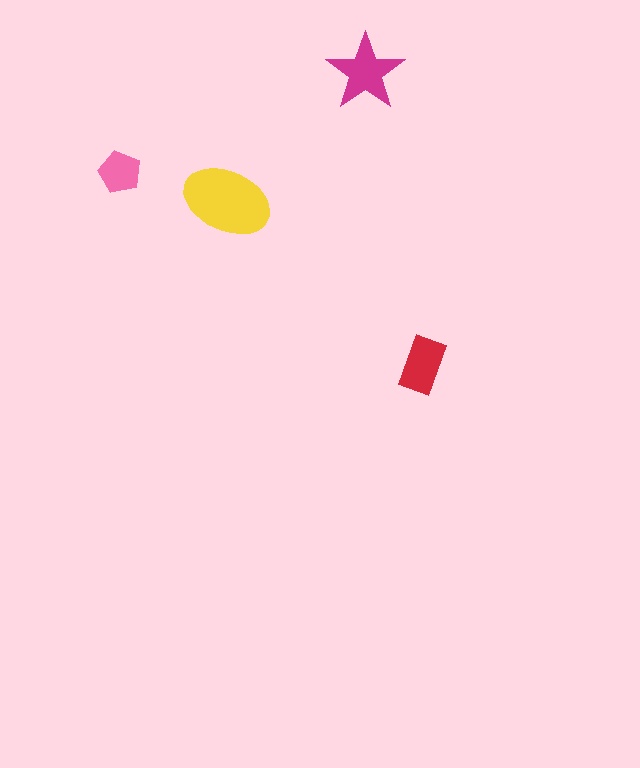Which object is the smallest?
The pink pentagon.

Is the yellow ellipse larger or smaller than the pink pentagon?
Larger.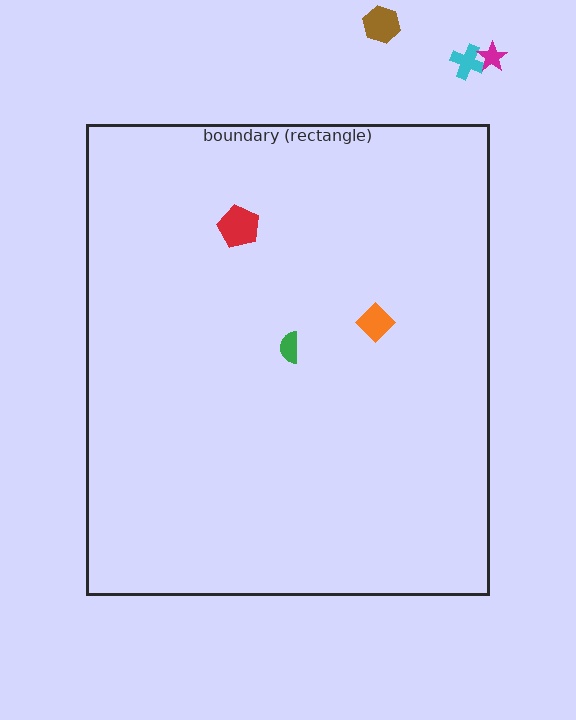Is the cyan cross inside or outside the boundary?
Outside.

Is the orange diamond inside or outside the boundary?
Inside.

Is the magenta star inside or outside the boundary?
Outside.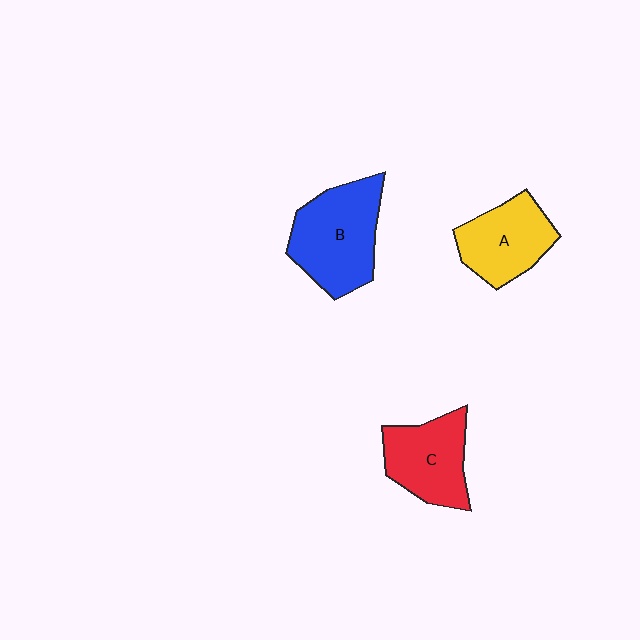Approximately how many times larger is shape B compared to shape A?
Approximately 1.3 times.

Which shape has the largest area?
Shape B (blue).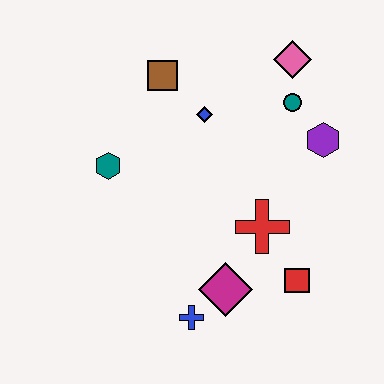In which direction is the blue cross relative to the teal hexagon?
The blue cross is below the teal hexagon.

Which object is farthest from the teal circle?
The blue cross is farthest from the teal circle.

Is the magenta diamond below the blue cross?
No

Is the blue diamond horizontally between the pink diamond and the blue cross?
Yes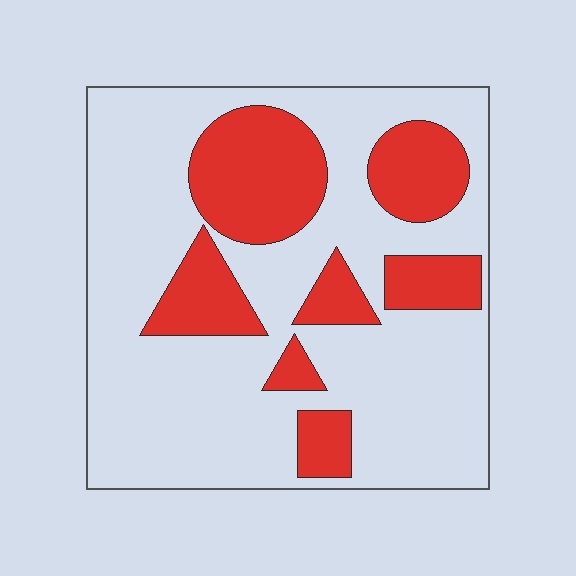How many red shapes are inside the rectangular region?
7.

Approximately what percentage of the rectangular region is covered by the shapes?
Approximately 30%.